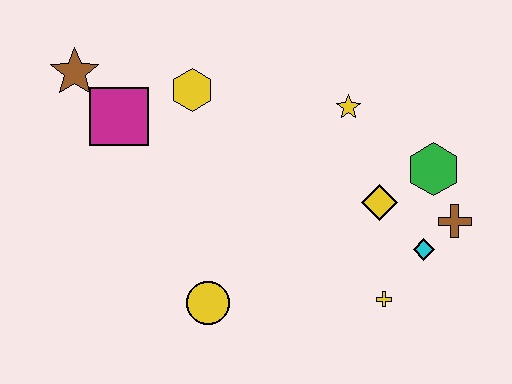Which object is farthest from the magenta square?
The brown cross is farthest from the magenta square.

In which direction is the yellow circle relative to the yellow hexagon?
The yellow circle is below the yellow hexagon.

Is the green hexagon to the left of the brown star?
No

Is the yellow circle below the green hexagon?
Yes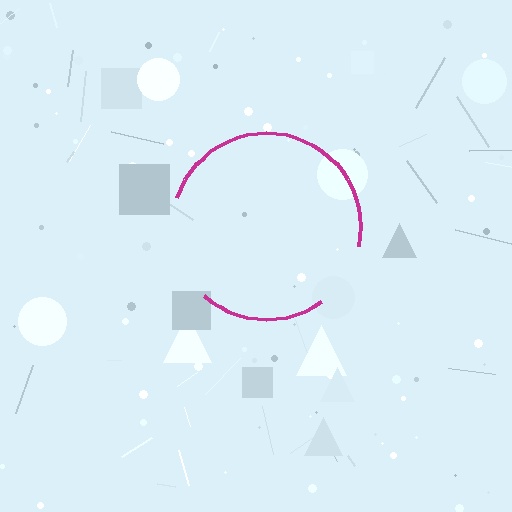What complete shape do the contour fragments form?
The contour fragments form a circle.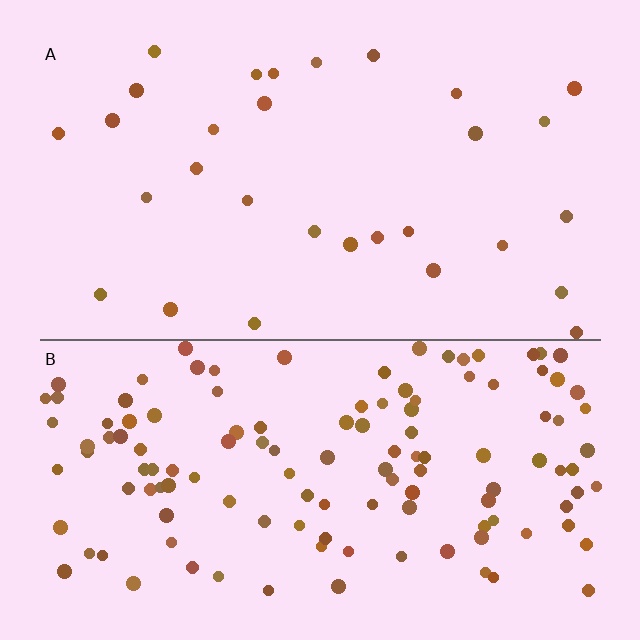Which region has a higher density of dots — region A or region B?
B (the bottom).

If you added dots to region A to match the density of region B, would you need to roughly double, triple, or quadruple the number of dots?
Approximately quadruple.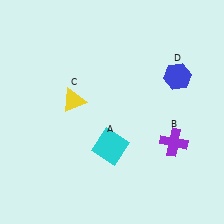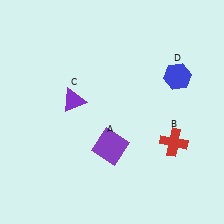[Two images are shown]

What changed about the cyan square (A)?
In Image 1, A is cyan. In Image 2, it changed to purple.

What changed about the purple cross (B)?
In Image 1, B is purple. In Image 2, it changed to red.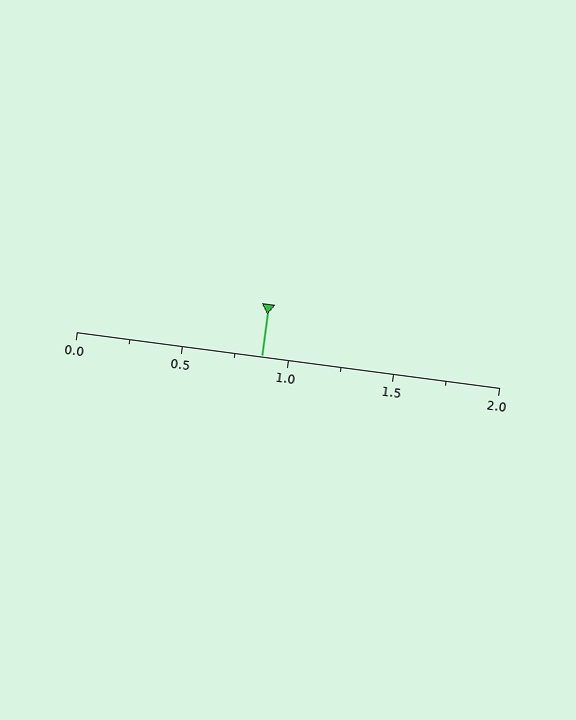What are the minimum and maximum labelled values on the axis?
The axis runs from 0.0 to 2.0.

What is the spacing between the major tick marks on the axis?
The major ticks are spaced 0.5 apart.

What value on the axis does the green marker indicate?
The marker indicates approximately 0.88.